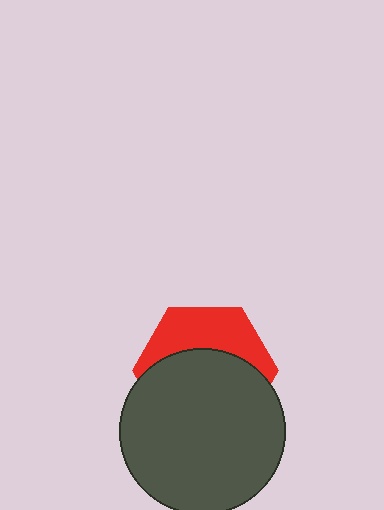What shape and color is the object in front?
The object in front is a dark gray circle.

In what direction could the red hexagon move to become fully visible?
The red hexagon could move up. That would shift it out from behind the dark gray circle entirely.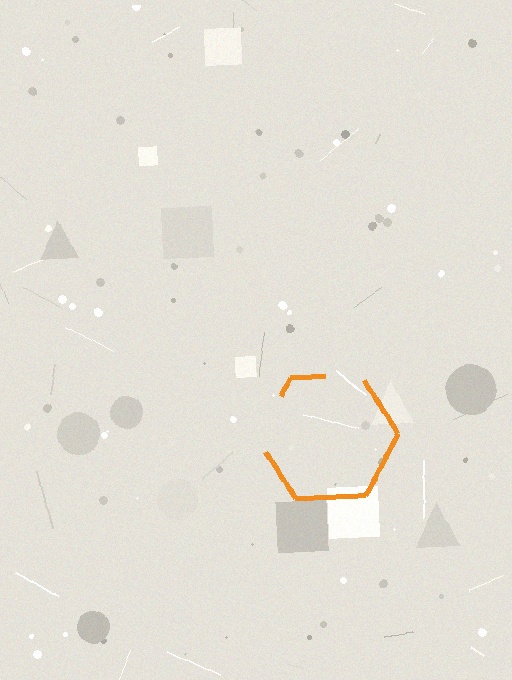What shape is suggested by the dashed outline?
The dashed outline suggests a hexagon.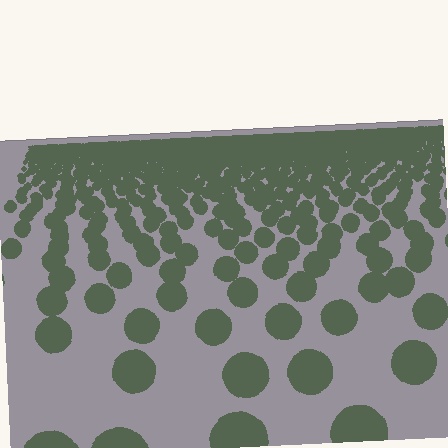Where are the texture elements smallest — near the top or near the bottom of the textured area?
Near the top.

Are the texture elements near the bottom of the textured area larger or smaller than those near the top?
Larger. Near the bottom, elements are closer to the viewer and appear at a bigger on-screen size.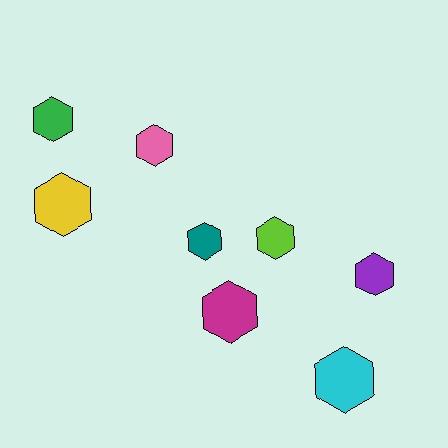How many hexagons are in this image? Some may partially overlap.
There are 8 hexagons.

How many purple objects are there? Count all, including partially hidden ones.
There is 1 purple object.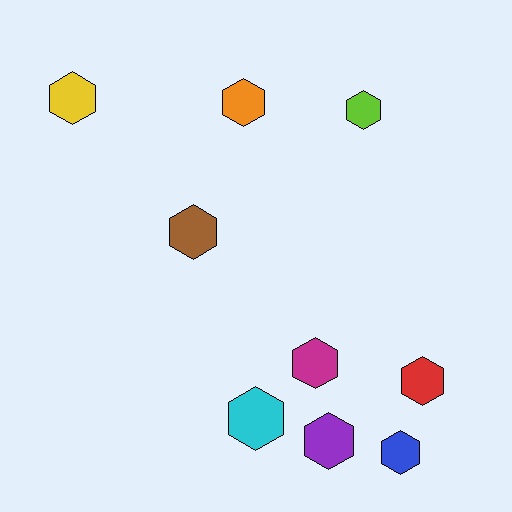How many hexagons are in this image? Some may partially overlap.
There are 9 hexagons.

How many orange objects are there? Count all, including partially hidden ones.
There is 1 orange object.